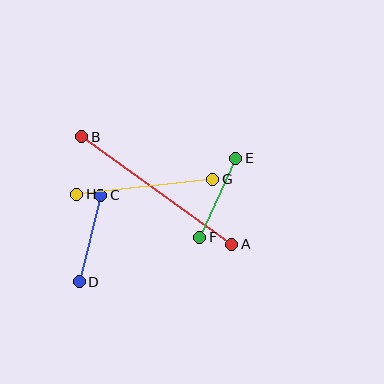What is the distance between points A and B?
The distance is approximately 185 pixels.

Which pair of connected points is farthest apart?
Points A and B are farthest apart.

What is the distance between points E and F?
The distance is approximately 87 pixels.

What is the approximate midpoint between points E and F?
The midpoint is at approximately (218, 198) pixels.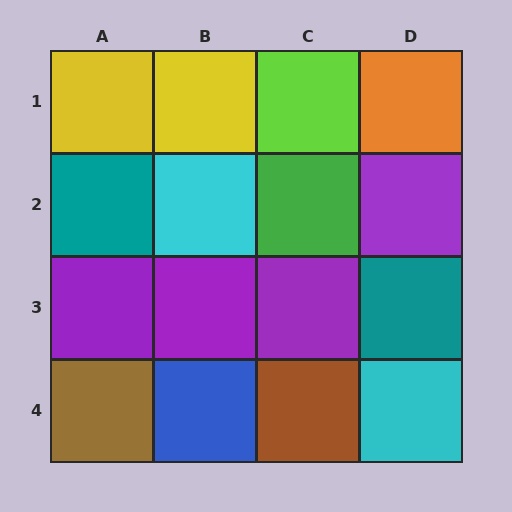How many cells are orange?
1 cell is orange.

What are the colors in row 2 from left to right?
Teal, cyan, green, purple.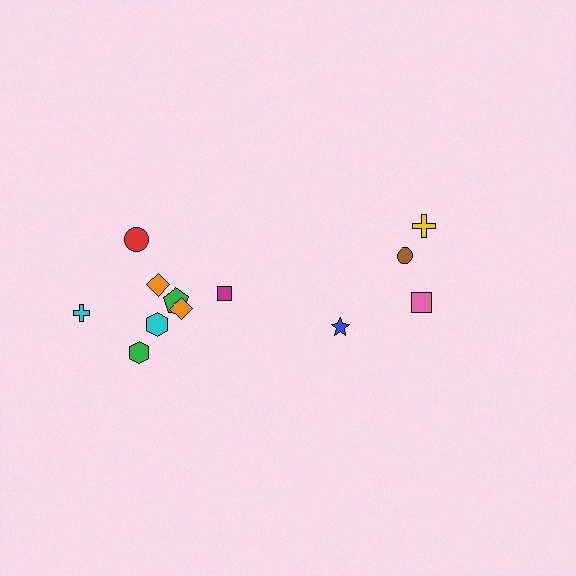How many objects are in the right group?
There are 4 objects.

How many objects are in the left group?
There are 8 objects.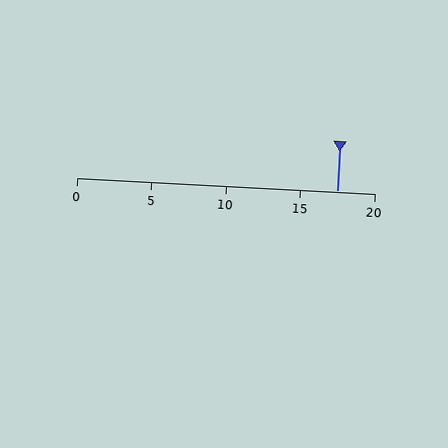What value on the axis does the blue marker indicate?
The marker indicates approximately 17.5.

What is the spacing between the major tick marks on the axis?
The major ticks are spaced 5 apart.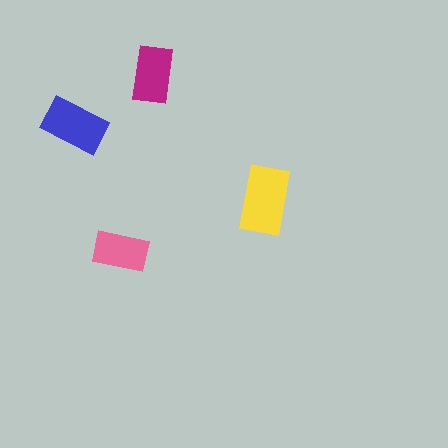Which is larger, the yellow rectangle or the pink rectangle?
The yellow one.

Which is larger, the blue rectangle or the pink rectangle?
The blue one.